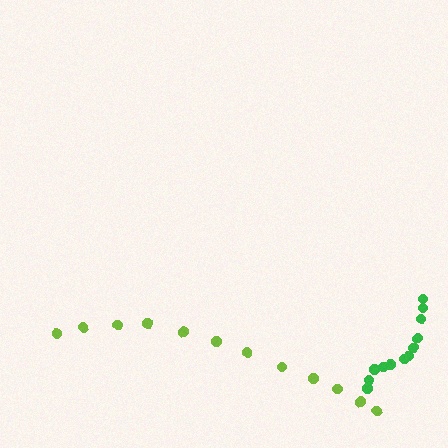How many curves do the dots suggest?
There are 2 distinct paths.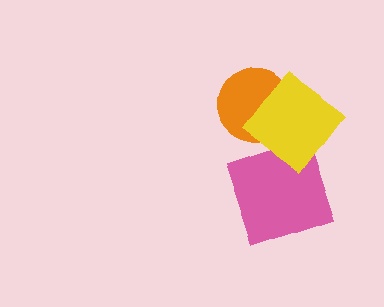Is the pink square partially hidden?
Yes, it is partially covered by another shape.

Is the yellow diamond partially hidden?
No, no other shape covers it.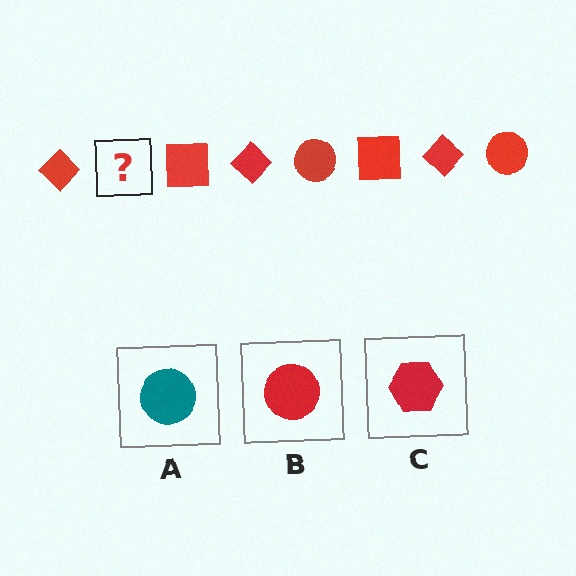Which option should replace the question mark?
Option B.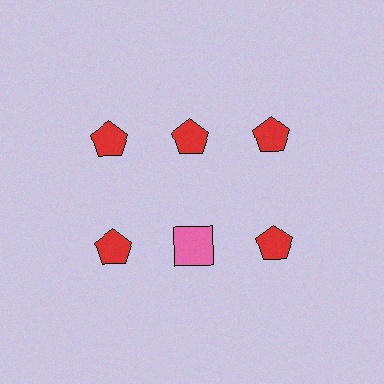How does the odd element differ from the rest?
It differs in both color (pink instead of red) and shape (square instead of pentagon).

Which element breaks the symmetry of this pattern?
The pink square in the second row, second from left column breaks the symmetry. All other shapes are red pentagons.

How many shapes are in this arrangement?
There are 6 shapes arranged in a grid pattern.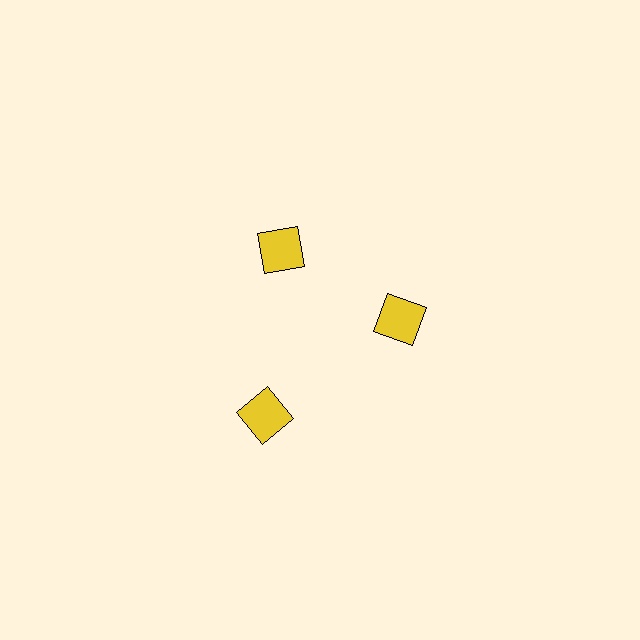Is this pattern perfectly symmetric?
No. The 3 yellow squares are arranged in a ring, but one element near the 7 o'clock position is pushed outward from the center, breaking the 3-fold rotational symmetry.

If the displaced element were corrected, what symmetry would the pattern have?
It would have 3-fold rotational symmetry — the pattern would map onto itself every 120 degrees.